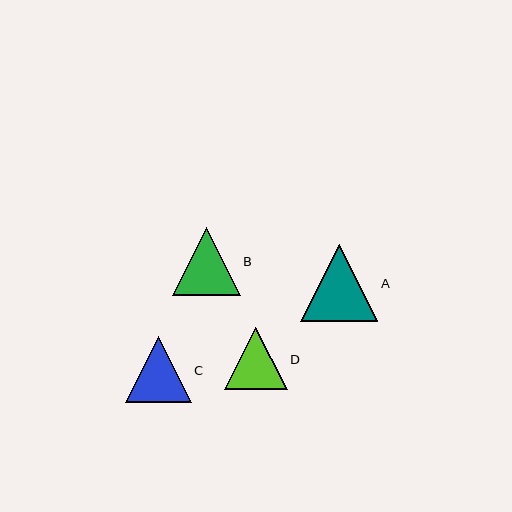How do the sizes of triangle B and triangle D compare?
Triangle B and triangle D are approximately the same size.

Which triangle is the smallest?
Triangle D is the smallest with a size of approximately 62 pixels.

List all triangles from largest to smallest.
From largest to smallest: A, B, C, D.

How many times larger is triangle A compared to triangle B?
Triangle A is approximately 1.1 times the size of triangle B.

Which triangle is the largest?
Triangle A is the largest with a size of approximately 77 pixels.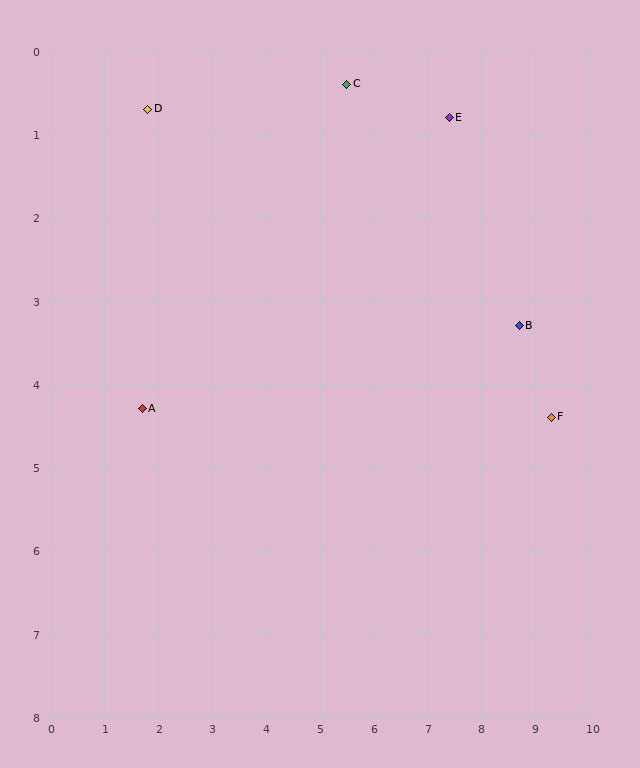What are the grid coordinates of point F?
Point F is at approximately (9.3, 4.4).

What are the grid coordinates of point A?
Point A is at approximately (1.7, 4.3).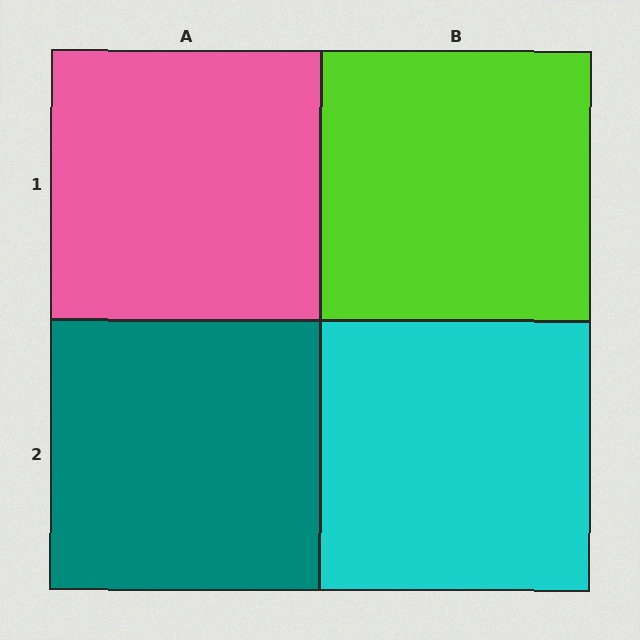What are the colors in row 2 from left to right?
Teal, cyan.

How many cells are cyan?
1 cell is cyan.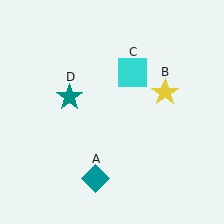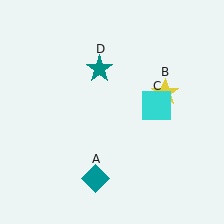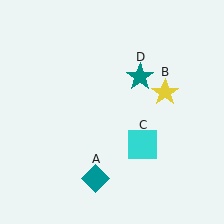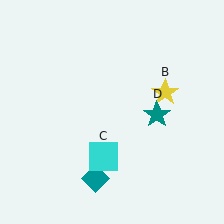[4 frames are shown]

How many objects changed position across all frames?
2 objects changed position: cyan square (object C), teal star (object D).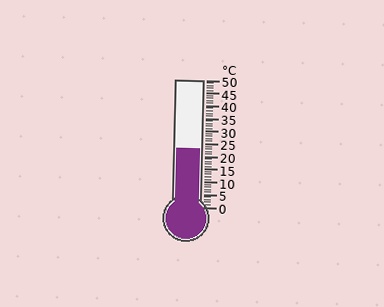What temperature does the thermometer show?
The thermometer shows approximately 23°C.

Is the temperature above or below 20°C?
The temperature is above 20°C.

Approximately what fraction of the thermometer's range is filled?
The thermometer is filled to approximately 45% of its range.